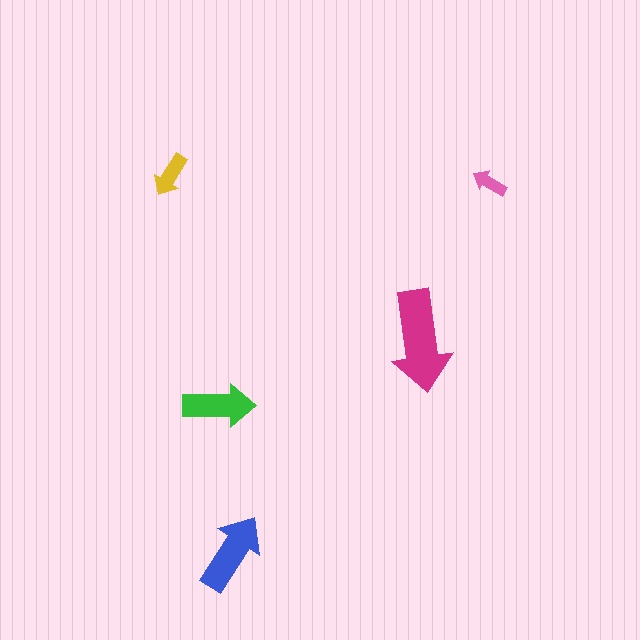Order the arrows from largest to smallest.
the magenta one, the blue one, the green one, the yellow one, the pink one.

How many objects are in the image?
There are 5 objects in the image.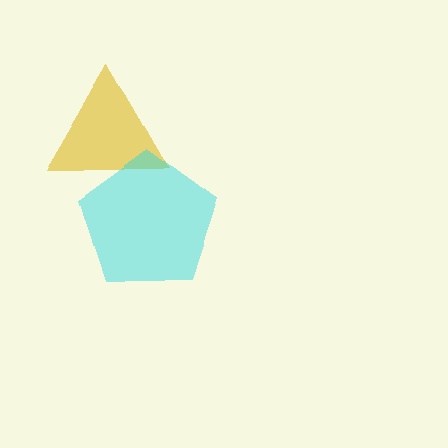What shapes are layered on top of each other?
The layered shapes are: a yellow triangle, a cyan pentagon.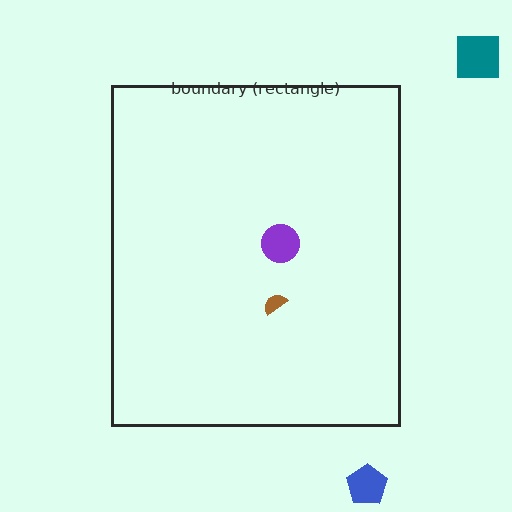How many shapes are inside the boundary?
2 inside, 2 outside.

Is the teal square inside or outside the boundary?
Outside.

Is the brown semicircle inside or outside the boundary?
Inside.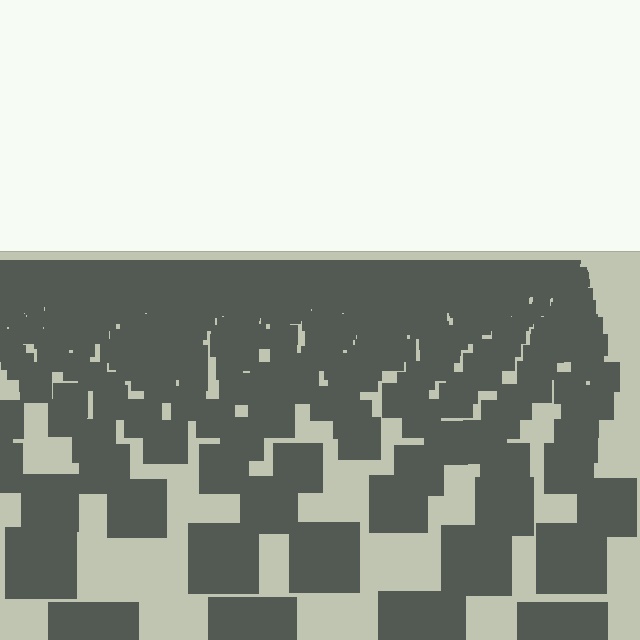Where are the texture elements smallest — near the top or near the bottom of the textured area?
Near the top.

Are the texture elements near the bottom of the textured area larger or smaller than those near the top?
Larger. Near the bottom, elements are closer to the viewer and appear at a bigger on-screen size.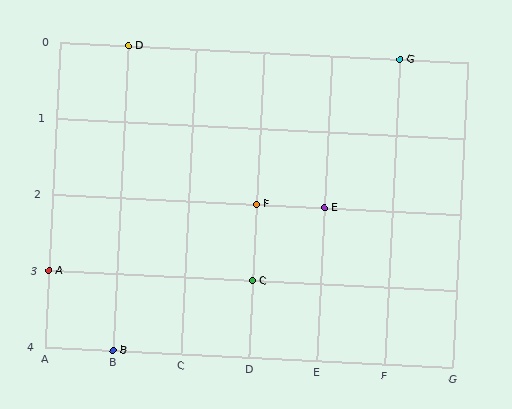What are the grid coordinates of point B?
Point B is at grid coordinates (B, 4).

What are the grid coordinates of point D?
Point D is at grid coordinates (B, 0).